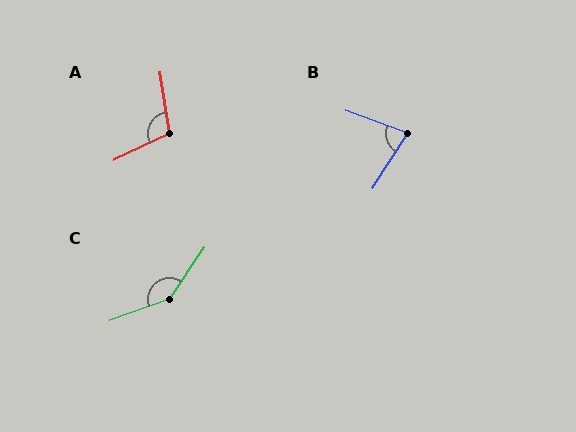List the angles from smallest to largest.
B (78°), A (107°), C (144°).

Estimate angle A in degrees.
Approximately 107 degrees.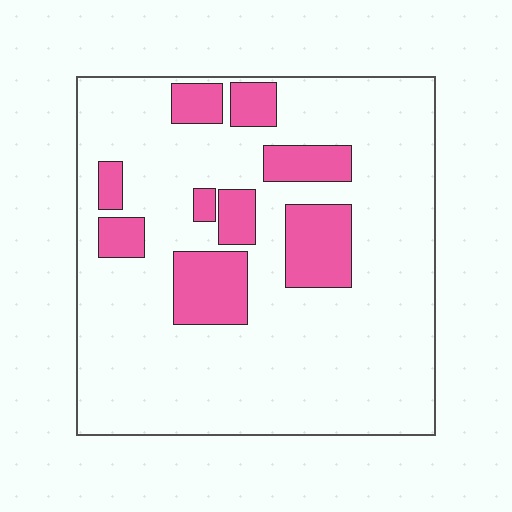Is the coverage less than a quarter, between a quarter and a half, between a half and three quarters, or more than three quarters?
Less than a quarter.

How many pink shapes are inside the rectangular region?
9.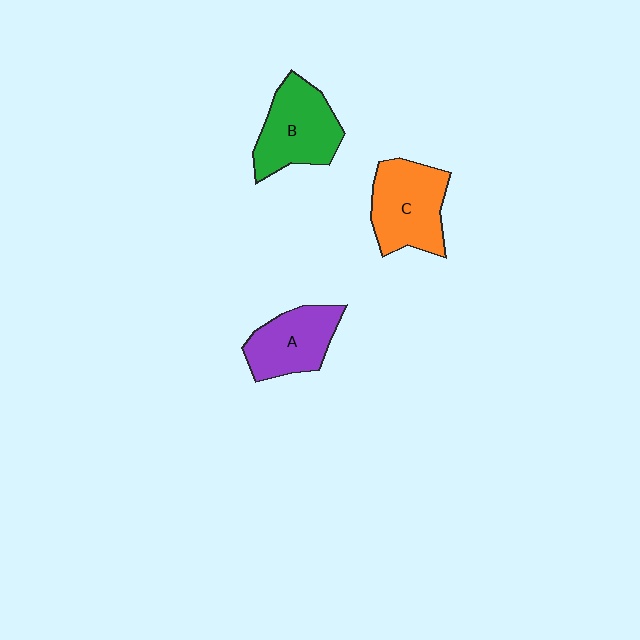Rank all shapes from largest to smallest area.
From largest to smallest: C (orange), B (green), A (purple).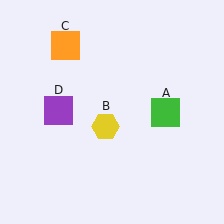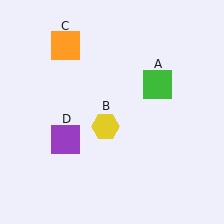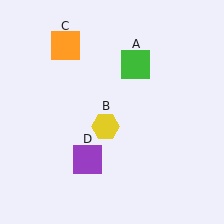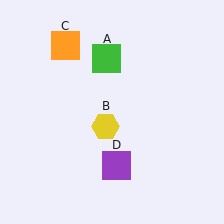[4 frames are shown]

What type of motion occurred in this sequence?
The green square (object A), purple square (object D) rotated counterclockwise around the center of the scene.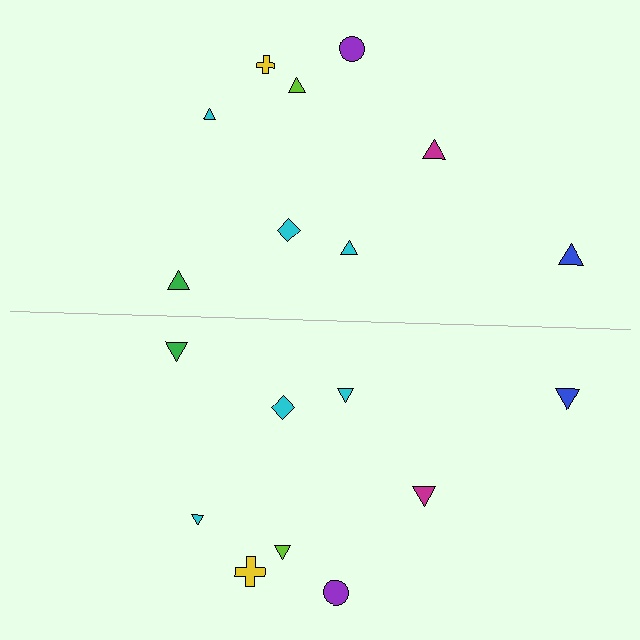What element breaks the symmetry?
The yellow cross on the bottom side has a different size than its mirror counterpart.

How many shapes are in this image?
There are 18 shapes in this image.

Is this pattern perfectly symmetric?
No, the pattern is not perfectly symmetric. The yellow cross on the bottom side has a different size than its mirror counterpart.